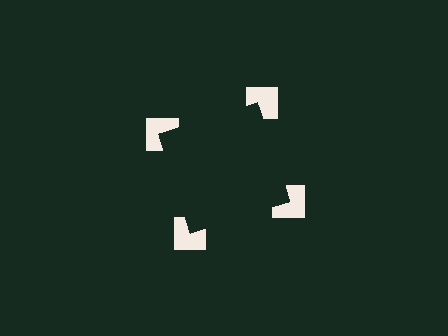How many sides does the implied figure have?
4 sides.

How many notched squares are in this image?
There are 4 — one at each vertex of the illusory square.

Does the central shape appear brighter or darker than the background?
It typically appears slightly darker than the background, even though no actual brightness change is drawn.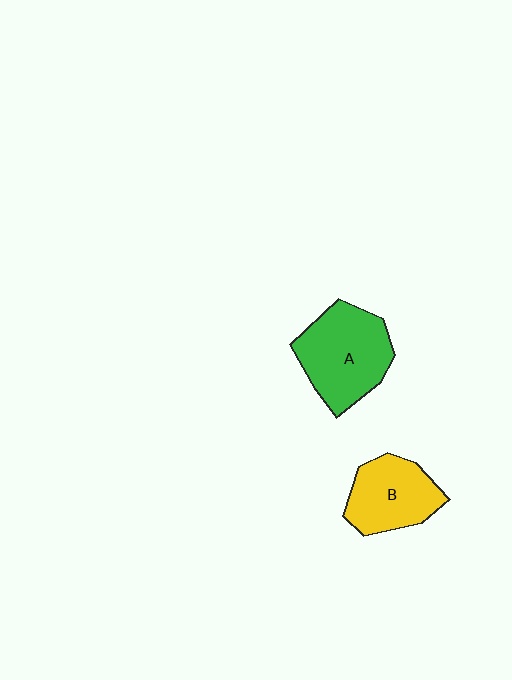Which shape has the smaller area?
Shape B (yellow).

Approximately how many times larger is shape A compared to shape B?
Approximately 1.3 times.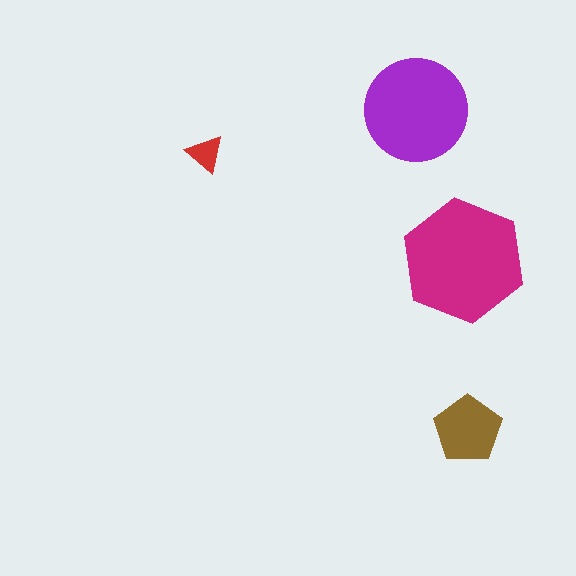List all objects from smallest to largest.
The red triangle, the brown pentagon, the purple circle, the magenta hexagon.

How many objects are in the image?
There are 4 objects in the image.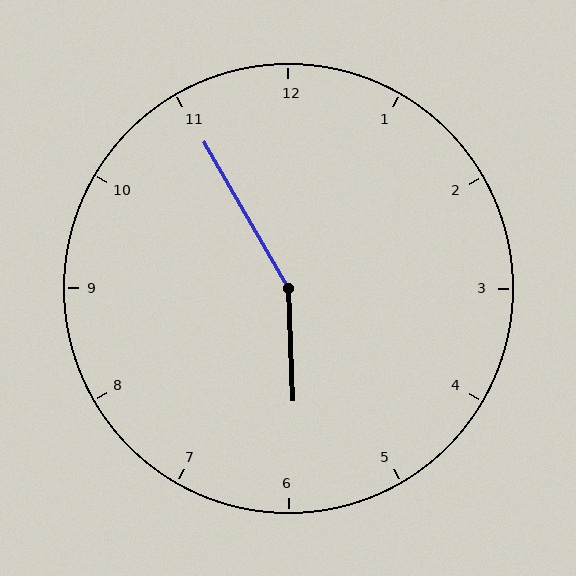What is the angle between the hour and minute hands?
Approximately 152 degrees.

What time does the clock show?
5:55.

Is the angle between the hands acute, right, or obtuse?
It is obtuse.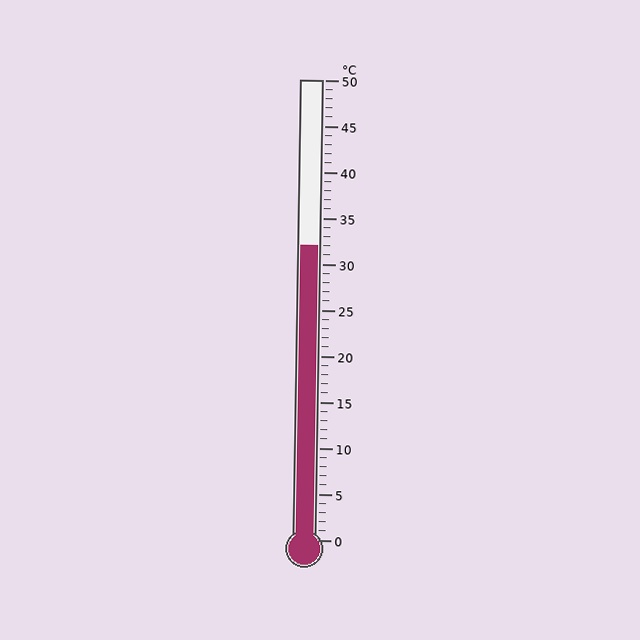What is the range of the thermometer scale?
The thermometer scale ranges from 0°C to 50°C.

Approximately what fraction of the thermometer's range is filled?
The thermometer is filled to approximately 65% of its range.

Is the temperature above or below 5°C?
The temperature is above 5°C.